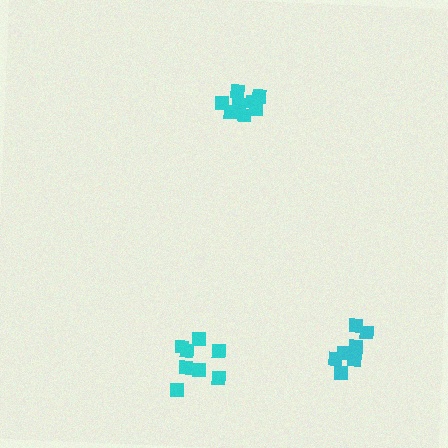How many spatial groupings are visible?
There are 3 spatial groupings.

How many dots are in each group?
Group 1: 8 dots, Group 2: 8 dots, Group 3: 7 dots (23 total).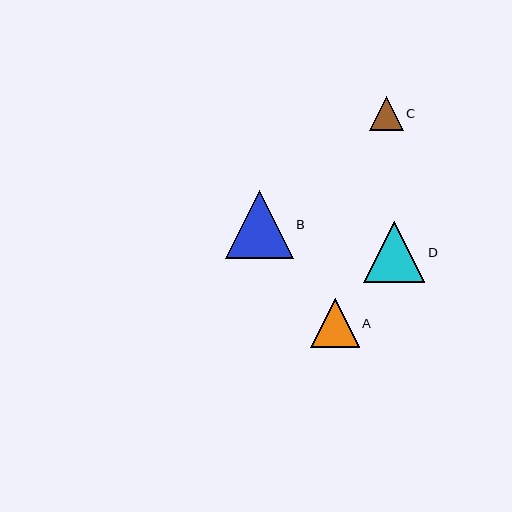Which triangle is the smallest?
Triangle C is the smallest with a size of approximately 34 pixels.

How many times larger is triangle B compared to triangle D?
Triangle B is approximately 1.1 times the size of triangle D.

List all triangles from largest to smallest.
From largest to smallest: B, D, A, C.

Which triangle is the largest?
Triangle B is the largest with a size of approximately 68 pixels.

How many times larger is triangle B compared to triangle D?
Triangle B is approximately 1.1 times the size of triangle D.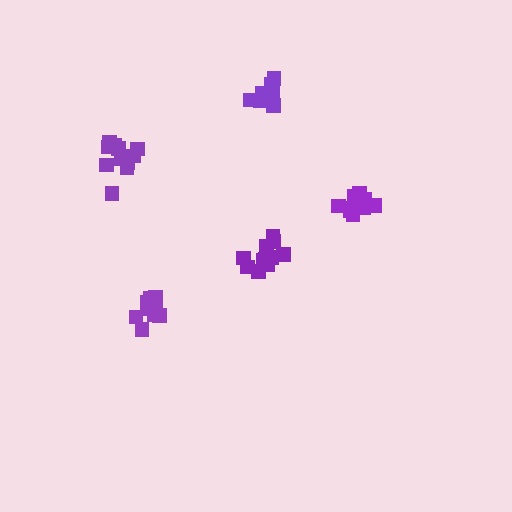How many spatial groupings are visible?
There are 5 spatial groupings.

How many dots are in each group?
Group 1: 12 dots, Group 2: 7 dots, Group 3: 12 dots, Group 4: 11 dots, Group 5: 9 dots (51 total).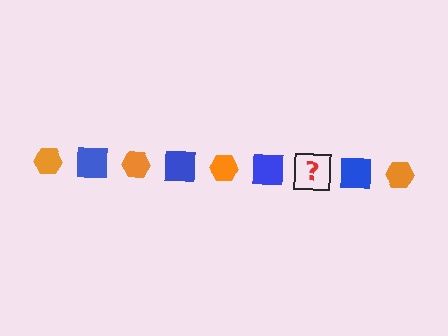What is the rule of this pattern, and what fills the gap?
The rule is that the pattern alternates between orange hexagon and blue square. The gap should be filled with an orange hexagon.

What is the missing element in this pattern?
The missing element is an orange hexagon.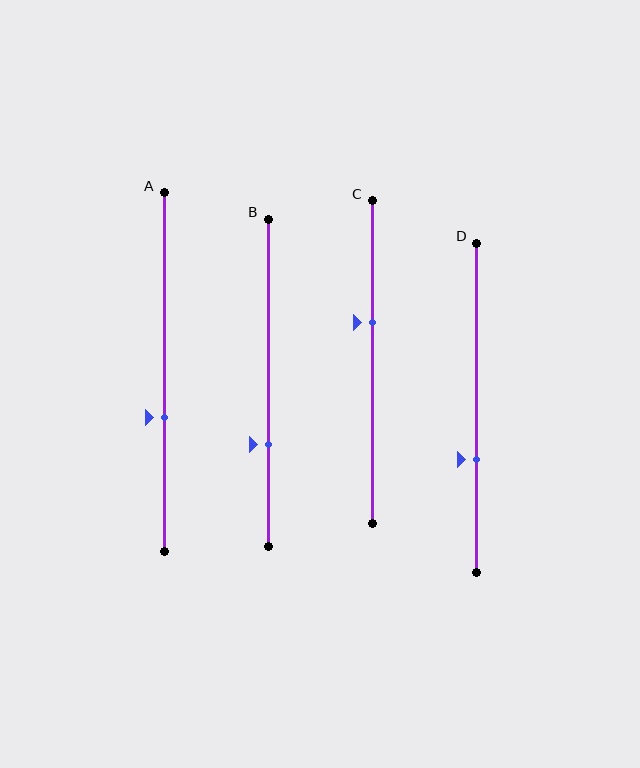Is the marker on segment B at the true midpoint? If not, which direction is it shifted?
No, the marker on segment B is shifted downward by about 19% of the segment length.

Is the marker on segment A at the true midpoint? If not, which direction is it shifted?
No, the marker on segment A is shifted downward by about 13% of the segment length.